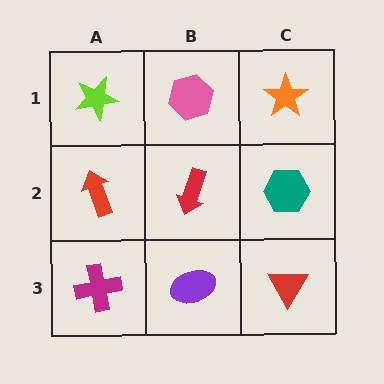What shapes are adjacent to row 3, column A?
A red arrow (row 2, column A), a purple ellipse (row 3, column B).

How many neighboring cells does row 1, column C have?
2.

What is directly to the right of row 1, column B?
An orange star.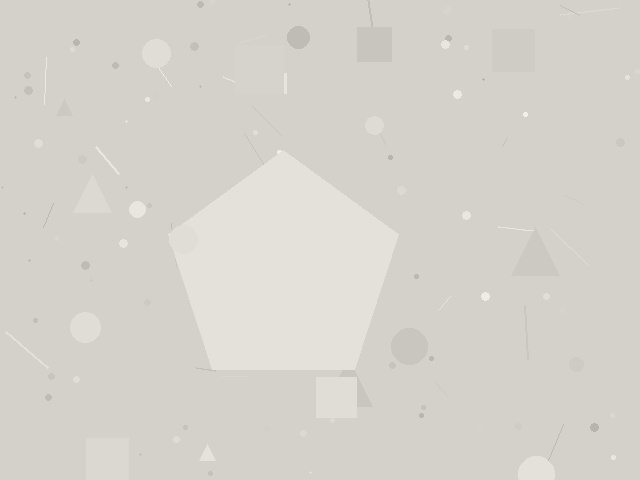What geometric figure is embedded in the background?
A pentagon is embedded in the background.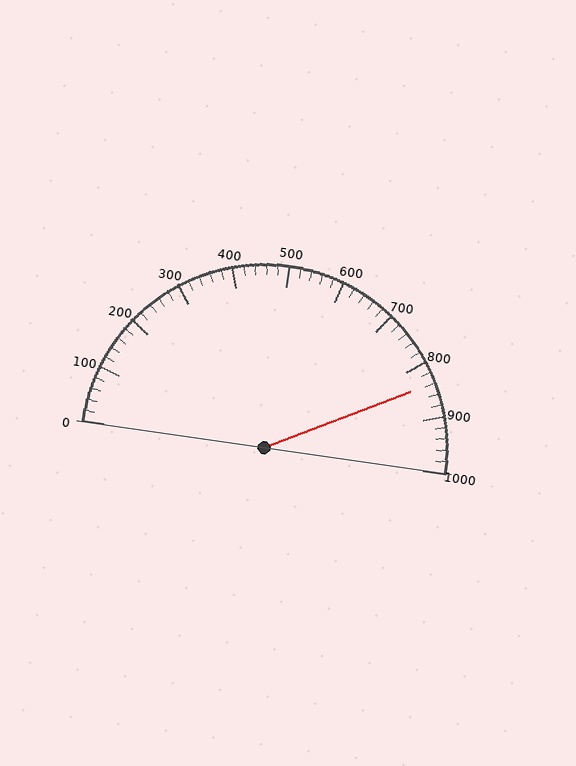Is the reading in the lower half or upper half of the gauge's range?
The reading is in the upper half of the range (0 to 1000).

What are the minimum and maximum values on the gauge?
The gauge ranges from 0 to 1000.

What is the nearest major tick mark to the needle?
The nearest major tick mark is 800.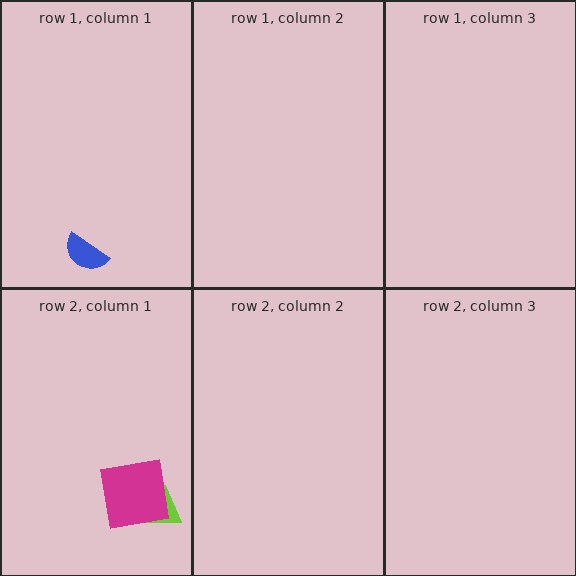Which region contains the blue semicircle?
The row 1, column 1 region.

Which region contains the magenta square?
The row 2, column 1 region.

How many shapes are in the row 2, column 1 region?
2.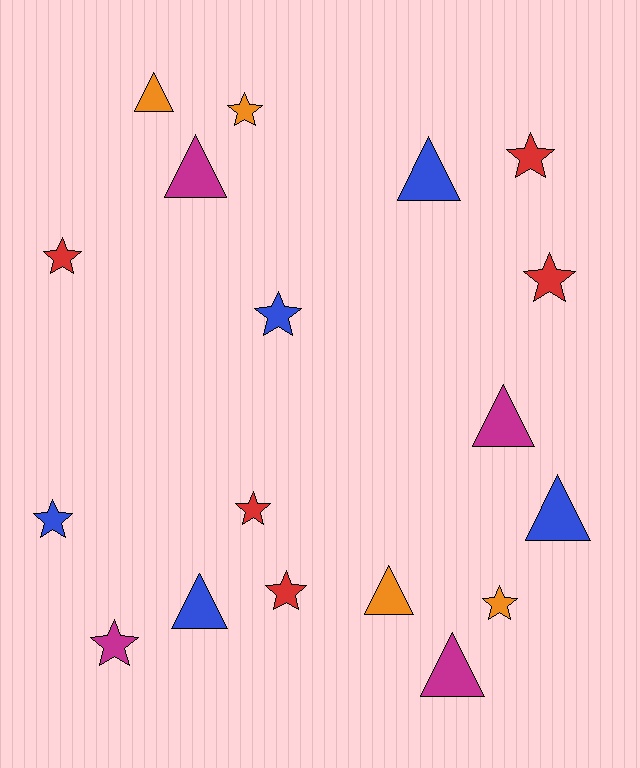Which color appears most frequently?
Blue, with 5 objects.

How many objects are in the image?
There are 18 objects.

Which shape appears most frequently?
Star, with 10 objects.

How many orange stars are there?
There are 2 orange stars.